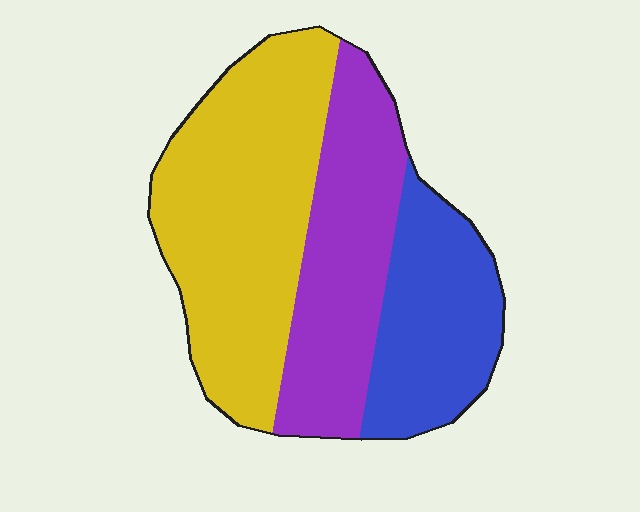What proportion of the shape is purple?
Purple covers roughly 30% of the shape.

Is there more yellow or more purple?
Yellow.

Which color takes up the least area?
Blue, at roughly 25%.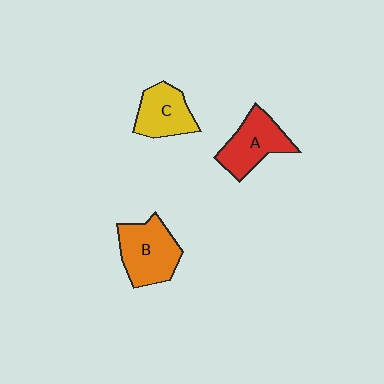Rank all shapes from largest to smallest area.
From largest to smallest: B (orange), A (red), C (yellow).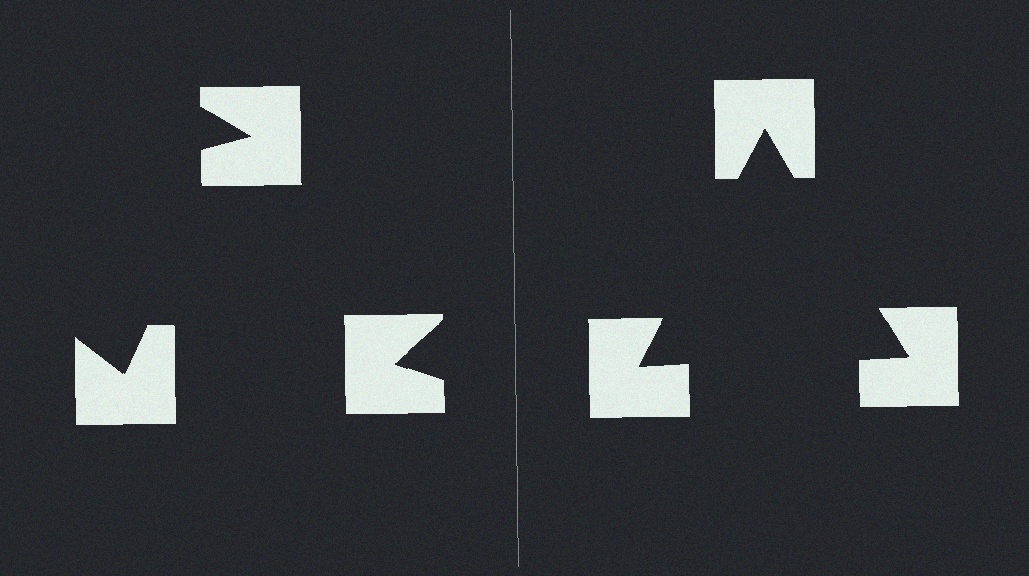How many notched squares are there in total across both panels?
6 — 3 on each side.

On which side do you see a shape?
An illusory triangle appears on the right side. On the left side the wedge cuts are rotated, so no coherent shape forms.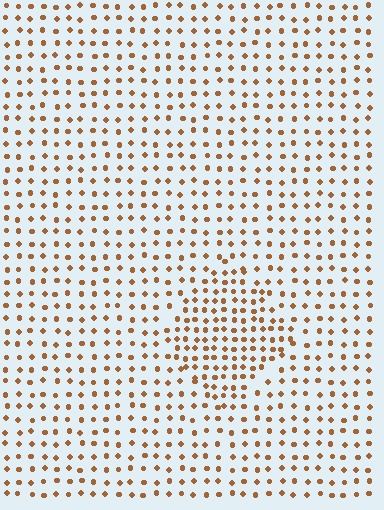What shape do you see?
I see a diamond.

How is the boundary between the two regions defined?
The boundary is defined by a change in element density (approximately 1.7x ratio). All elements are the same color, size, and shape.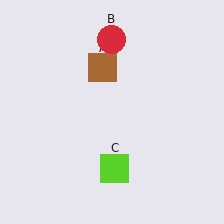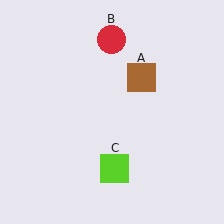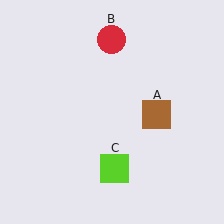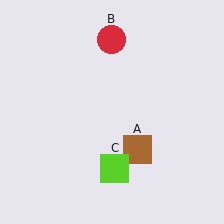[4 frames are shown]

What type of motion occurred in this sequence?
The brown square (object A) rotated clockwise around the center of the scene.